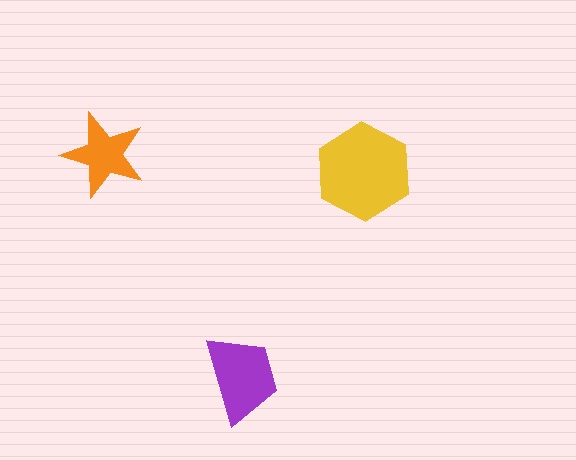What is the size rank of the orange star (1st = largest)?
3rd.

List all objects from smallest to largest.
The orange star, the purple trapezoid, the yellow hexagon.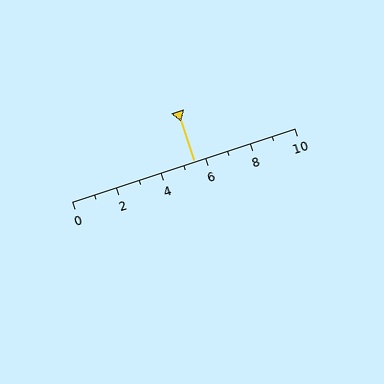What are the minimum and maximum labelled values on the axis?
The axis runs from 0 to 10.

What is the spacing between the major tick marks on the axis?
The major ticks are spaced 2 apart.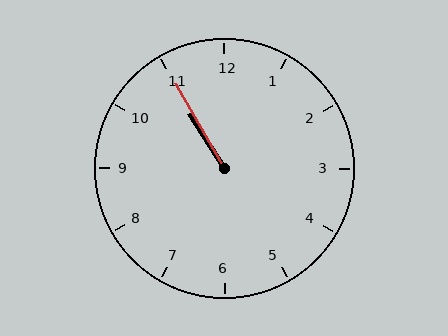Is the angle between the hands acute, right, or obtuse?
It is acute.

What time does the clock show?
10:55.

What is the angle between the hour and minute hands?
Approximately 2 degrees.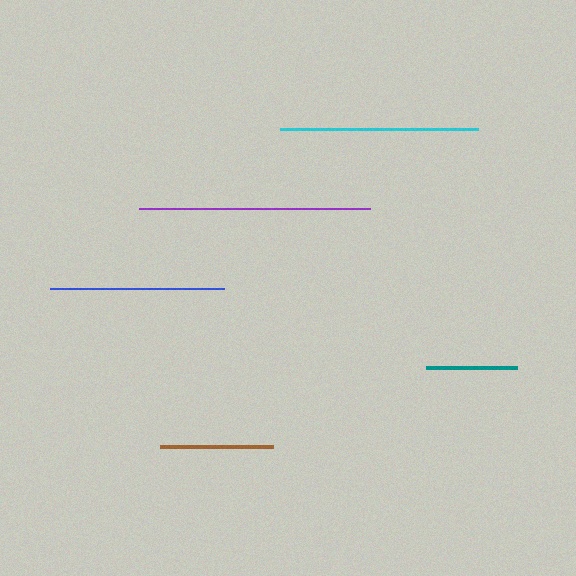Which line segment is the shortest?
The teal line is the shortest at approximately 91 pixels.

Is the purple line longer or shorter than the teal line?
The purple line is longer than the teal line.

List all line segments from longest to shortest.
From longest to shortest: purple, cyan, blue, brown, teal.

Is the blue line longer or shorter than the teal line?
The blue line is longer than the teal line.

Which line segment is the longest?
The purple line is the longest at approximately 232 pixels.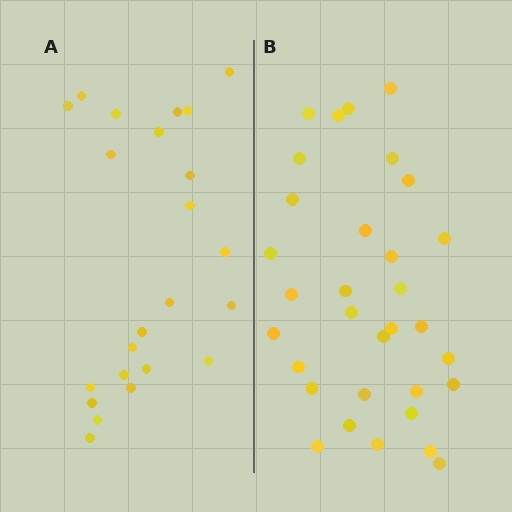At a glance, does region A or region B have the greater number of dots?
Region B (the right region) has more dots.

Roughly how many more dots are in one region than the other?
Region B has roughly 8 or so more dots than region A.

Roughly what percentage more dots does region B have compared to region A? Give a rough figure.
About 40% more.